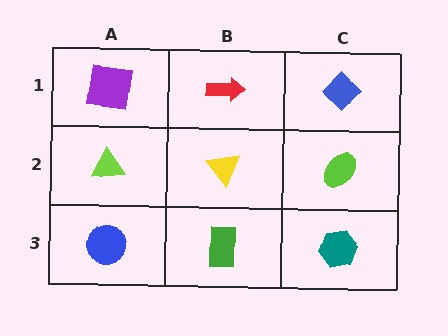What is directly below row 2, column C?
A teal hexagon.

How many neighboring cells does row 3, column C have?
2.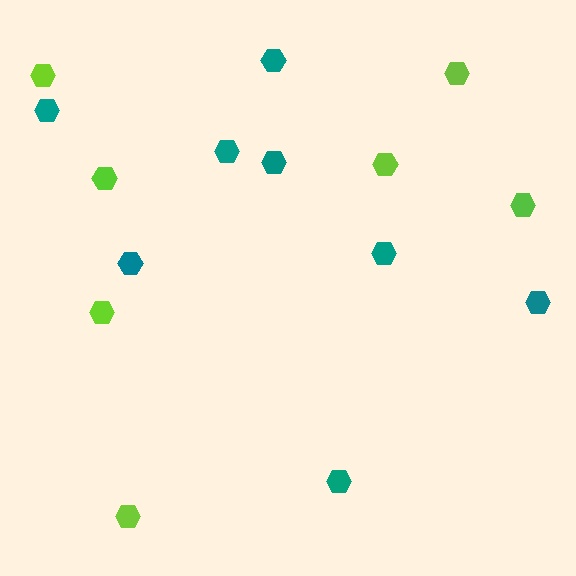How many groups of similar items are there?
There are 2 groups: one group of lime hexagons (7) and one group of teal hexagons (8).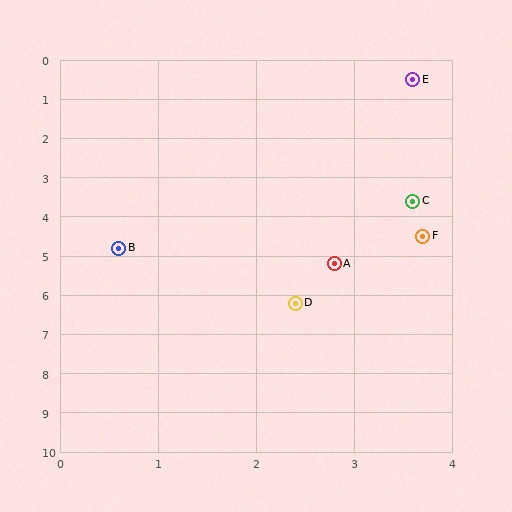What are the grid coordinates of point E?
Point E is at approximately (3.6, 0.5).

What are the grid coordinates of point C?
Point C is at approximately (3.6, 3.6).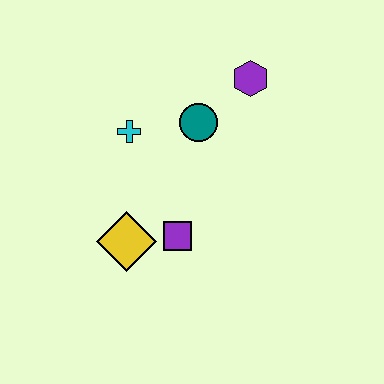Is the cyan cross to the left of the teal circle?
Yes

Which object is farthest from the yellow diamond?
The purple hexagon is farthest from the yellow diamond.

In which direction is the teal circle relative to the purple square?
The teal circle is above the purple square.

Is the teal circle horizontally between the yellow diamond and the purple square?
No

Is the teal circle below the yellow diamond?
No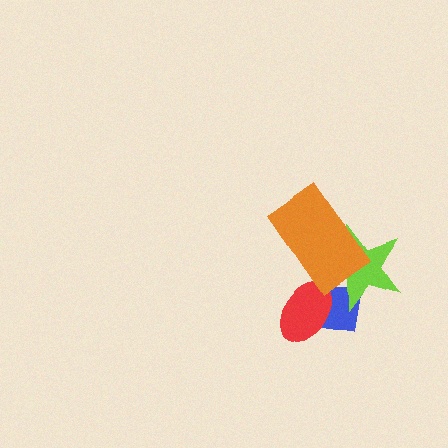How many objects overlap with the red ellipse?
1 object overlaps with the red ellipse.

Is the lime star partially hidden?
Yes, it is partially covered by another shape.